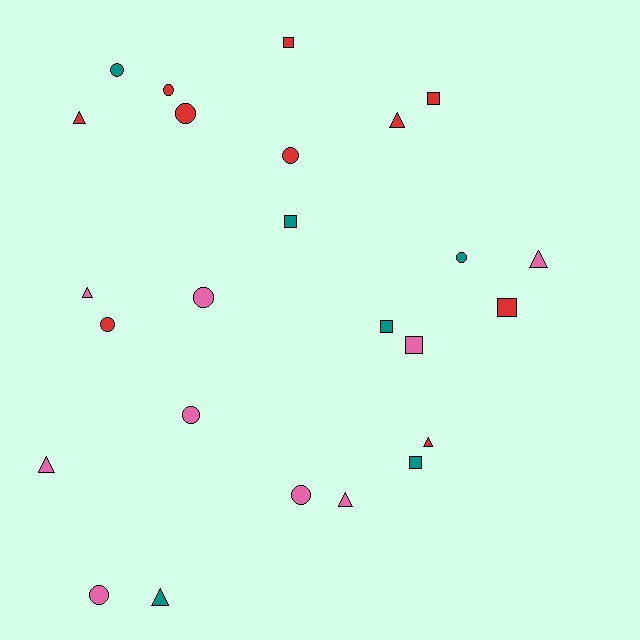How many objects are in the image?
There are 25 objects.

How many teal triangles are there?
There is 1 teal triangle.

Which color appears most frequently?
Red, with 10 objects.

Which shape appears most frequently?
Circle, with 10 objects.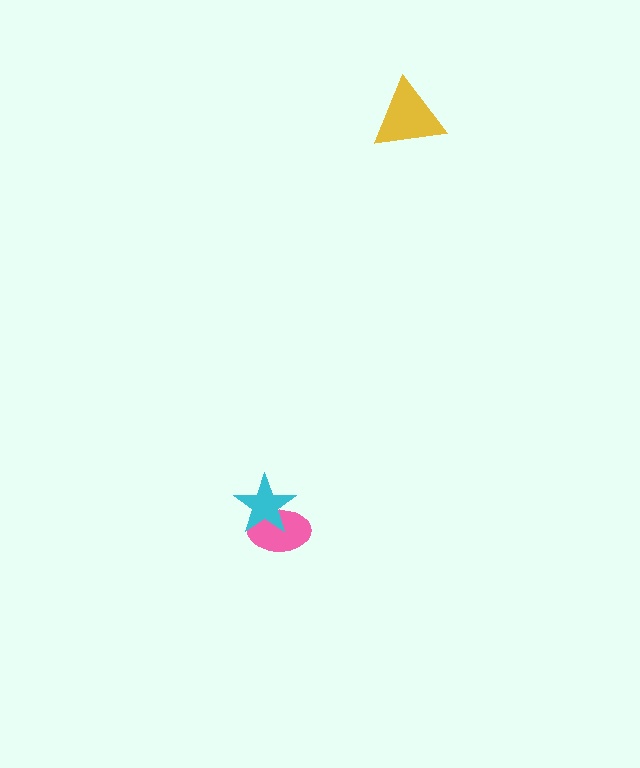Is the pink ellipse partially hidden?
Yes, it is partially covered by another shape.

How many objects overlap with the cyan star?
1 object overlaps with the cyan star.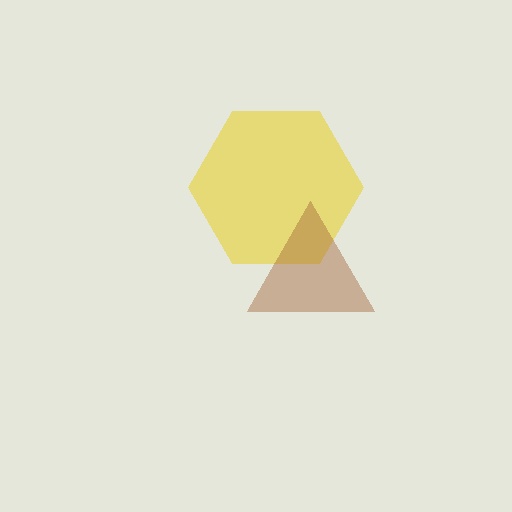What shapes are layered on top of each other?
The layered shapes are: a yellow hexagon, a brown triangle.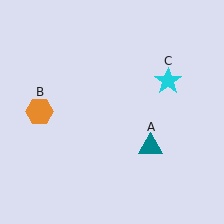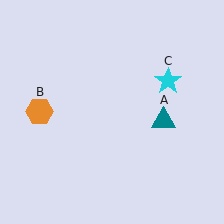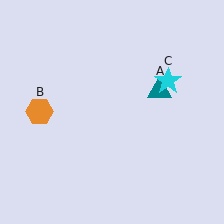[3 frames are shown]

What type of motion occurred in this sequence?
The teal triangle (object A) rotated counterclockwise around the center of the scene.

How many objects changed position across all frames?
1 object changed position: teal triangle (object A).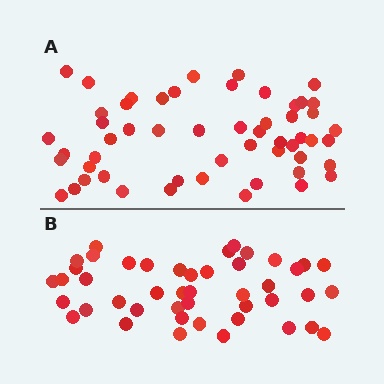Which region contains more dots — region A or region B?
Region A (the top region) has more dots.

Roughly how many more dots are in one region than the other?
Region A has roughly 8 or so more dots than region B.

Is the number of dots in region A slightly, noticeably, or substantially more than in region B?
Region A has only slightly more — the two regions are fairly close. The ratio is roughly 1.2 to 1.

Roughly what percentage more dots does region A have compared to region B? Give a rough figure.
About 20% more.